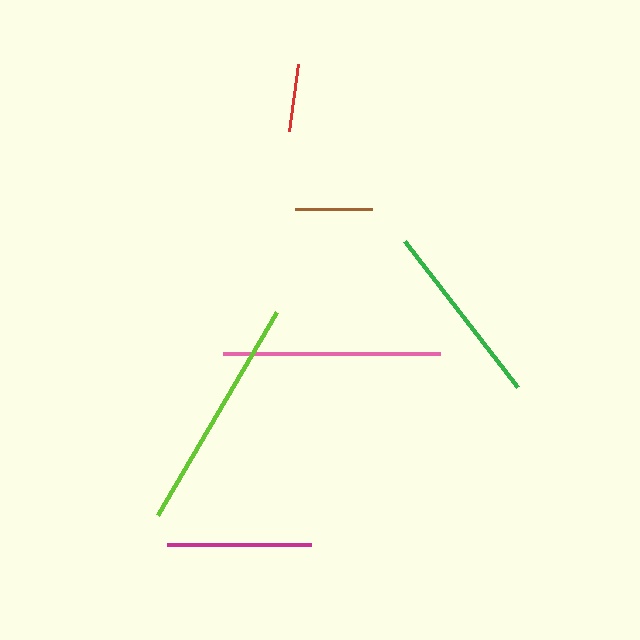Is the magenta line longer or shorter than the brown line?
The magenta line is longer than the brown line.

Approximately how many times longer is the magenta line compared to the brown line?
The magenta line is approximately 1.9 times the length of the brown line.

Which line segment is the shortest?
The red line is the shortest at approximately 68 pixels.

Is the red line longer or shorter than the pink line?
The pink line is longer than the red line.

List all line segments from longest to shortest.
From longest to shortest: lime, pink, green, magenta, brown, red.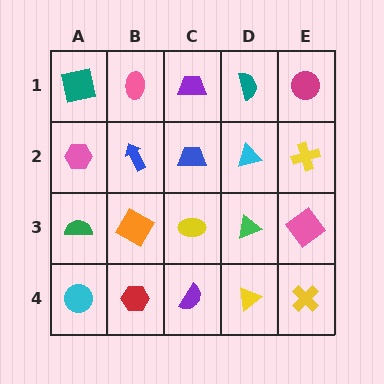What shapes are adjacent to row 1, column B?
A blue arrow (row 2, column B), a teal square (row 1, column A), a purple trapezoid (row 1, column C).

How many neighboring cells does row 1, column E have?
2.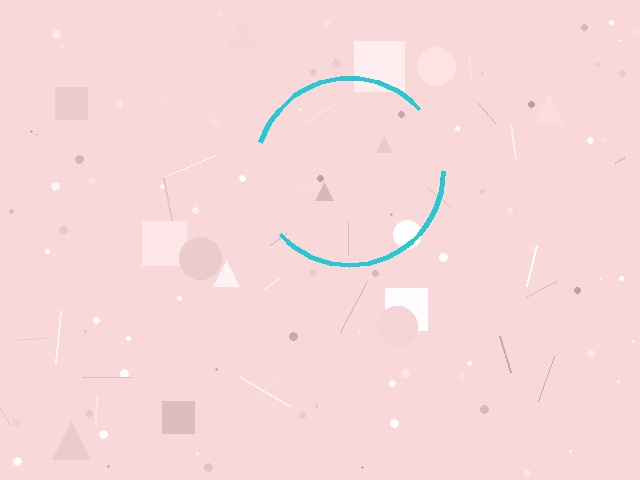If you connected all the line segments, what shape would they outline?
They would outline a circle.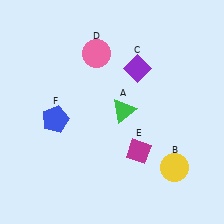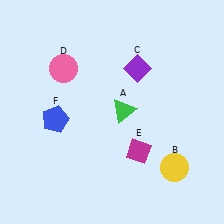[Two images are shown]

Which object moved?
The pink circle (D) moved left.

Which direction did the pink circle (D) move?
The pink circle (D) moved left.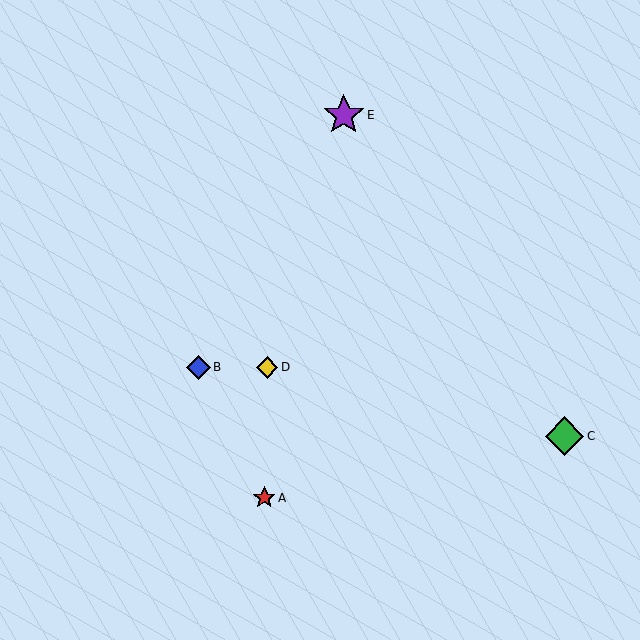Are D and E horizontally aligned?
No, D is at y≈367 and E is at y≈115.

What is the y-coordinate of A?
Object A is at y≈498.